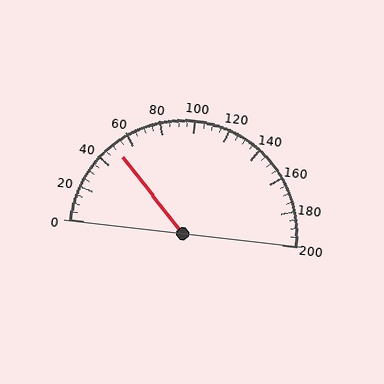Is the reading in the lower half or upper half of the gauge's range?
The reading is in the lower half of the range (0 to 200).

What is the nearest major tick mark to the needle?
The nearest major tick mark is 40.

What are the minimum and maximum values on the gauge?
The gauge ranges from 0 to 200.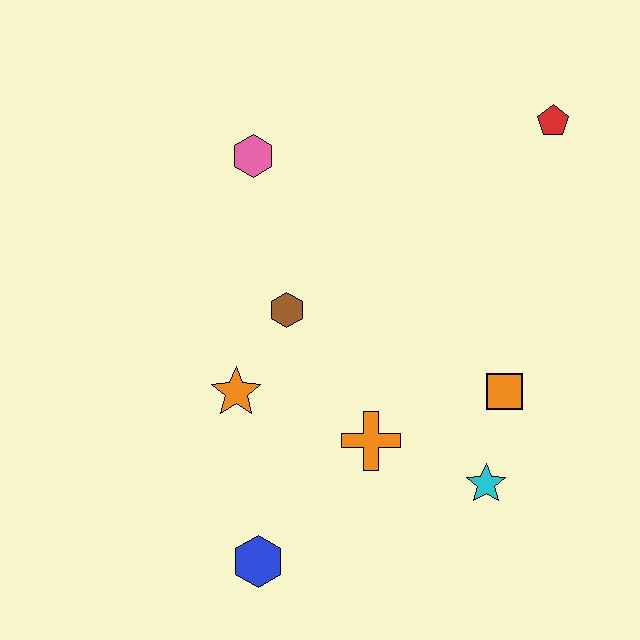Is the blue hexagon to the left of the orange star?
No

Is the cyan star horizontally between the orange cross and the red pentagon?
Yes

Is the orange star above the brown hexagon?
No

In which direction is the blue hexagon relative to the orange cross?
The blue hexagon is below the orange cross.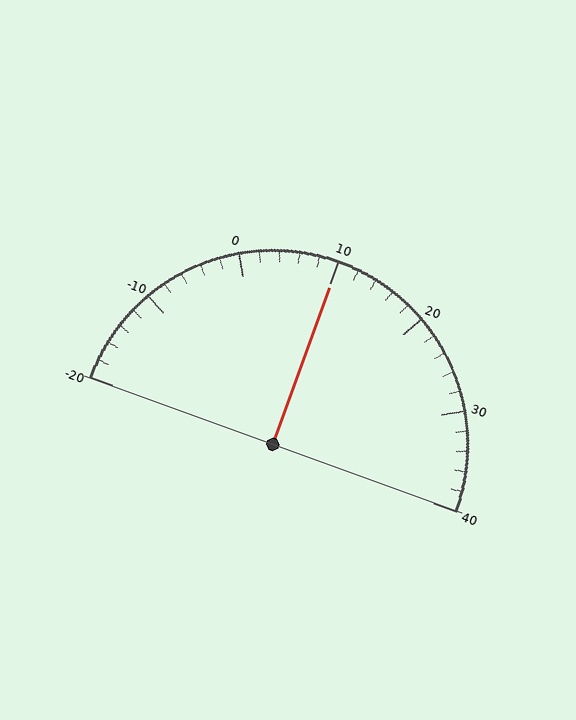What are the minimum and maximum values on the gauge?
The gauge ranges from -20 to 40.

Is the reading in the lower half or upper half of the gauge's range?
The reading is in the upper half of the range (-20 to 40).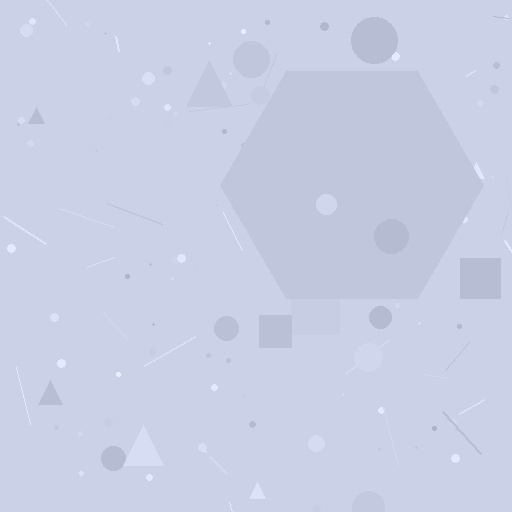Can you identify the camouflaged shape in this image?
The camouflaged shape is a hexagon.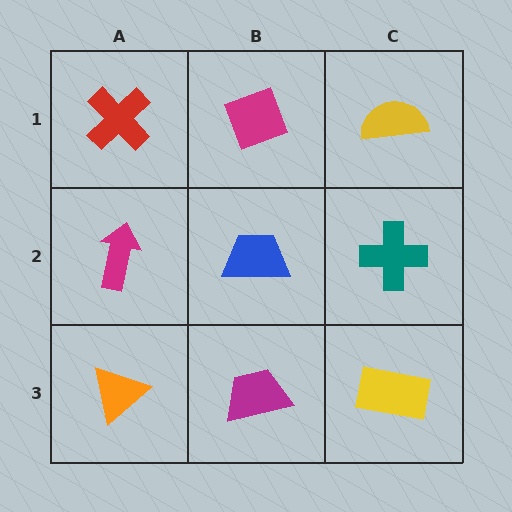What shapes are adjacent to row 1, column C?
A teal cross (row 2, column C), a magenta diamond (row 1, column B).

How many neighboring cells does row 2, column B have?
4.